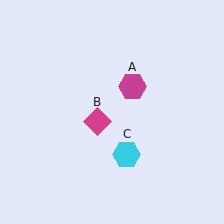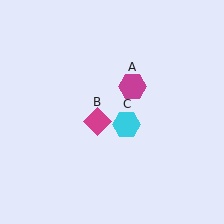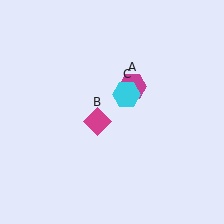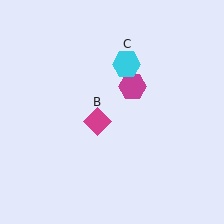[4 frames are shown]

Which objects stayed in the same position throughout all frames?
Magenta hexagon (object A) and magenta diamond (object B) remained stationary.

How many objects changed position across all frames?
1 object changed position: cyan hexagon (object C).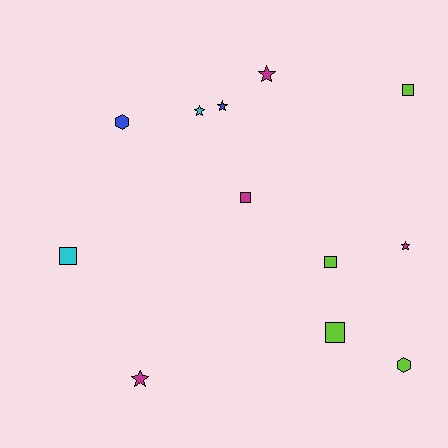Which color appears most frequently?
Lime, with 4 objects.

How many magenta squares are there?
There is 1 magenta square.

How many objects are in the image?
There are 12 objects.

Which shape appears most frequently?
Star, with 5 objects.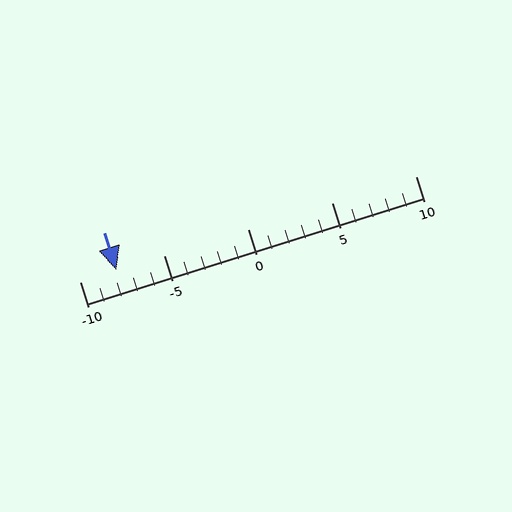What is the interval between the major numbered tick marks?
The major tick marks are spaced 5 units apart.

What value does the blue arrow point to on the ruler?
The blue arrow points to approximately -8.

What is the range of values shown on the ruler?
The ruler shows values from -10 to 10.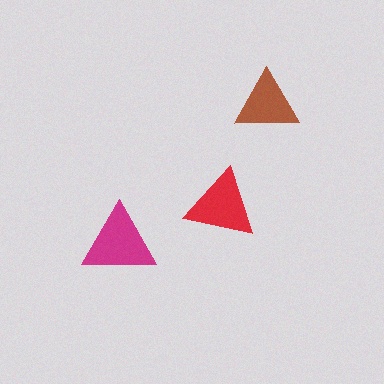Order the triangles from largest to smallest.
the magenta one, the red one, the brown one.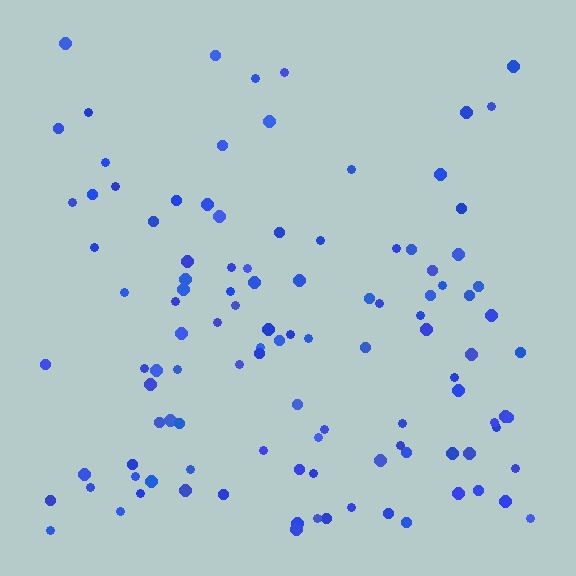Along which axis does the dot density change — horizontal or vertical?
Vertical.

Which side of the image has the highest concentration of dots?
The bottom.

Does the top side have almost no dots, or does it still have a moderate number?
Still a moderate number, just noticeably fewer than the bottom.